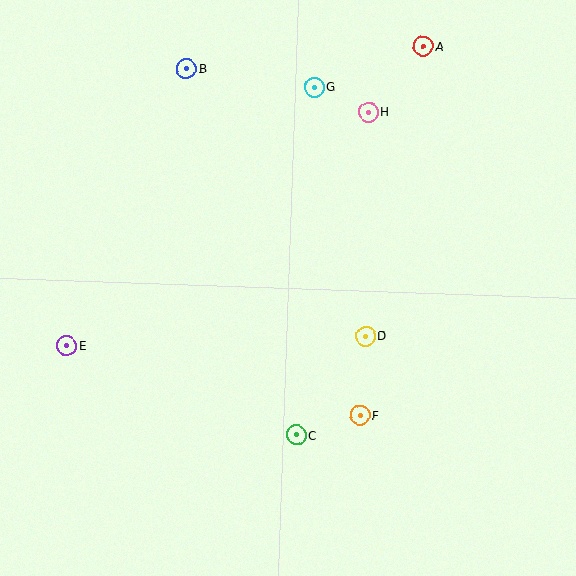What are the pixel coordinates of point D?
Point D is at (365, 336).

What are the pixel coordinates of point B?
Point B is at (186, 68).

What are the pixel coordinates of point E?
Point E is at (67, 345).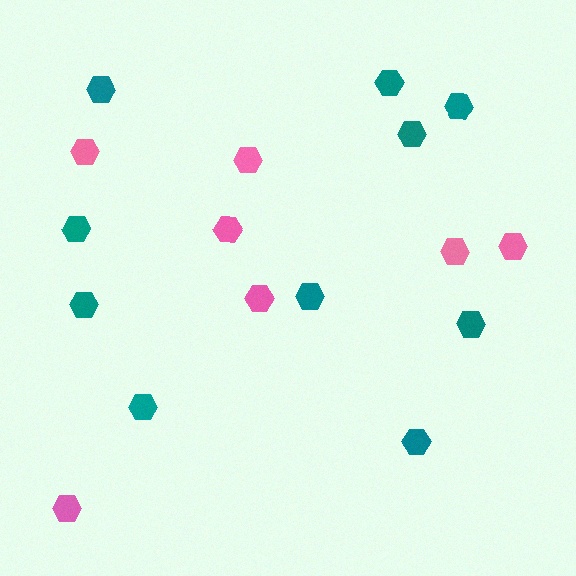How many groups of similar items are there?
There are 2 groups: one group of teal hexagons (10) and one group of pink hexagons (7).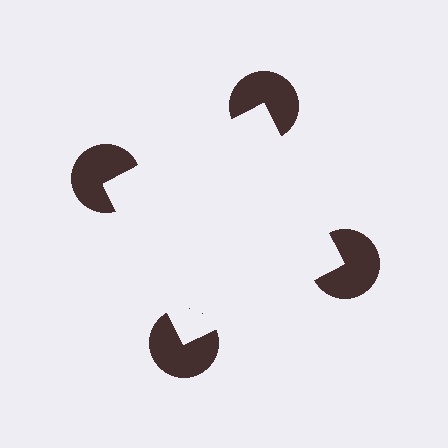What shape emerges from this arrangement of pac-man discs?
An illusory square — its edges are inferred from the aligned wedge cuts in the pac-man discs, not physically drawn.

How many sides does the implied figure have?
4 sides.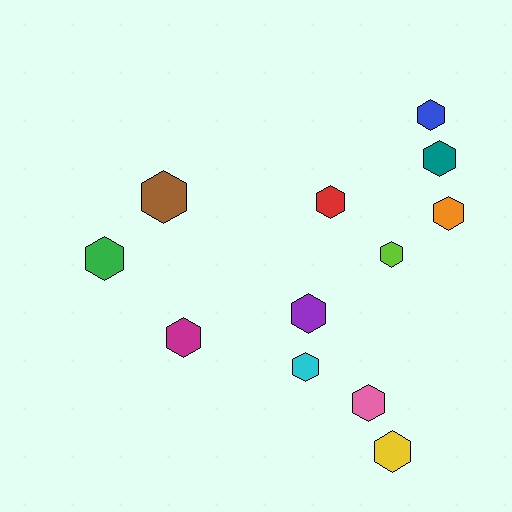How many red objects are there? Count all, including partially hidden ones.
There is 1 red object.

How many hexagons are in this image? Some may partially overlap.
There are 12 hexagons.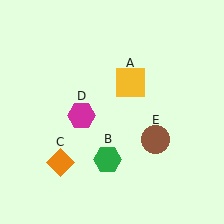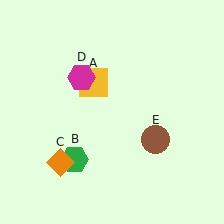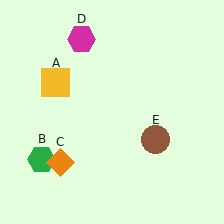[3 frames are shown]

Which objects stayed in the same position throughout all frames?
Orange diamond (object C) and brown circle (object E) remained stationary.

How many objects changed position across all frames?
3 objects changed position: yellow square (object A), green hexagon (object B), magenta hexagon (object D).